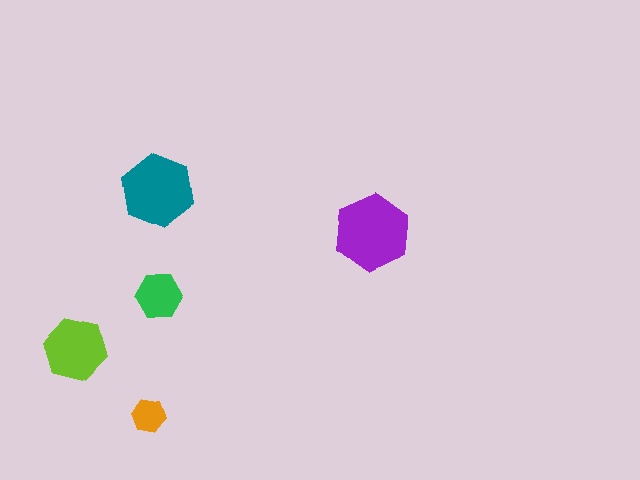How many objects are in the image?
There are 5 objects in the image.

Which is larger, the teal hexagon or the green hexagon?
The teal one.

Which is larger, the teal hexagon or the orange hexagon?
The teal one.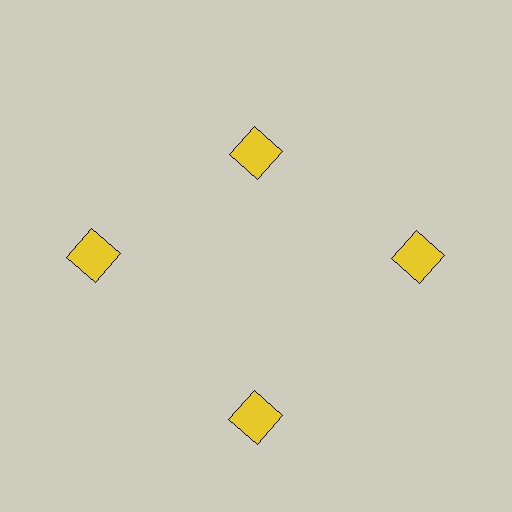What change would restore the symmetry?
The symmetry would be restored by moving it outward, back onto the ring so that all 4 squares sit at equal angles and equal distance from the center.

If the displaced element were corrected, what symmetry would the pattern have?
It would have 4-fold rotational symmetry — the pattern would map onto itself every 90 degrees.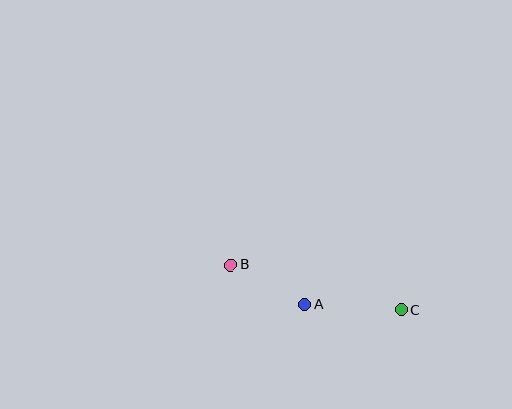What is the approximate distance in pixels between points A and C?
The distance between A and C is approximately 97 pixels.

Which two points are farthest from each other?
Points B and C are farthest from each other.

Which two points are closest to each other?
Points A and B are closest to each other.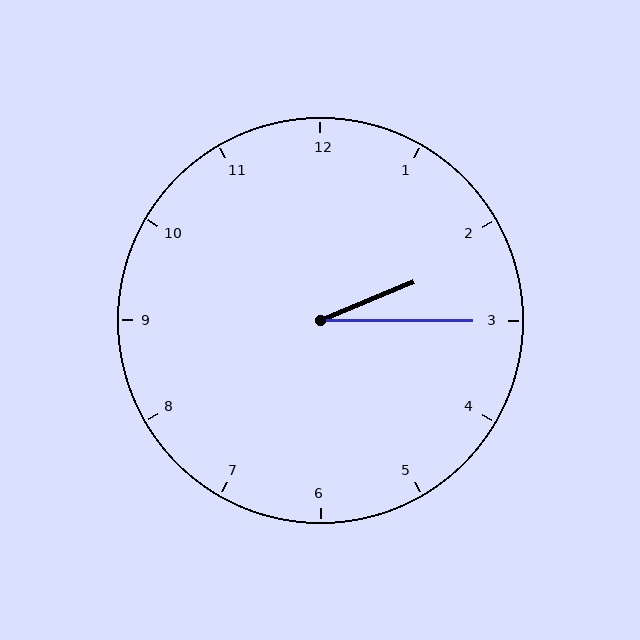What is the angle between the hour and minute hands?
Approximately 22 degrees.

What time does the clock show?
2:15.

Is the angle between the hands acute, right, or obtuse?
It is acute.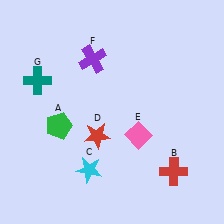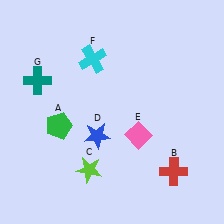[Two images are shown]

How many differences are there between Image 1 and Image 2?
There are 3 differences between the two images.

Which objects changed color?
C changed from cyan to lime. D changed from red to blue. F changed from purple to cyan.